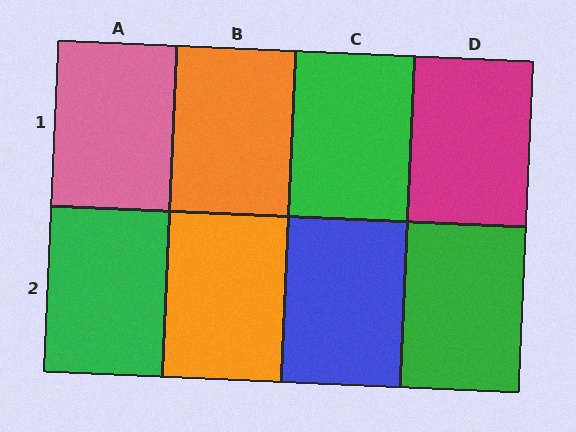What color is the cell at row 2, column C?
Blue.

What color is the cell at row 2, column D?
Green.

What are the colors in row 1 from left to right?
Pink, orange, green, magenta.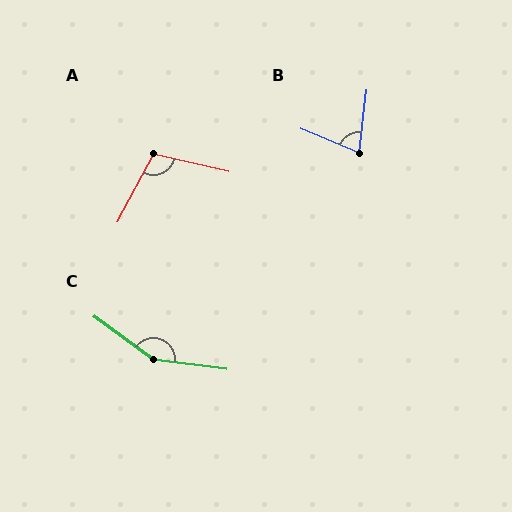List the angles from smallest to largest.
B (74°), A (105°), C (151°).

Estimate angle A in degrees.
Approximately 105 degrees.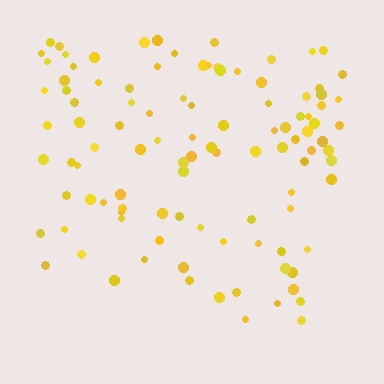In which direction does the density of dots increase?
From bottom to top, with the top side densest.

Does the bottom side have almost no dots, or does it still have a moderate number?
Still a moderate number, just noticeably fewer than the top.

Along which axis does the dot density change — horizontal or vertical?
Vertical.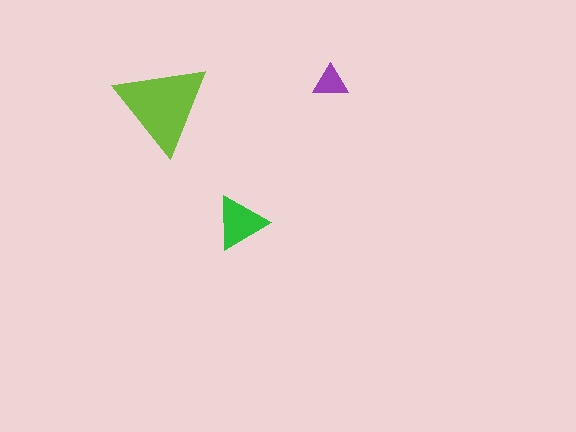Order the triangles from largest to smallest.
the lime one, the green one, the purple one.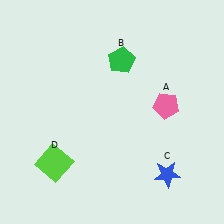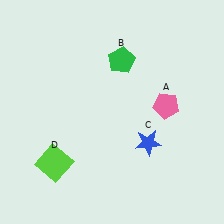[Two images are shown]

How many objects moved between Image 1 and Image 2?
1 object moved between the two images.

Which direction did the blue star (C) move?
The blue star (C) moved up.